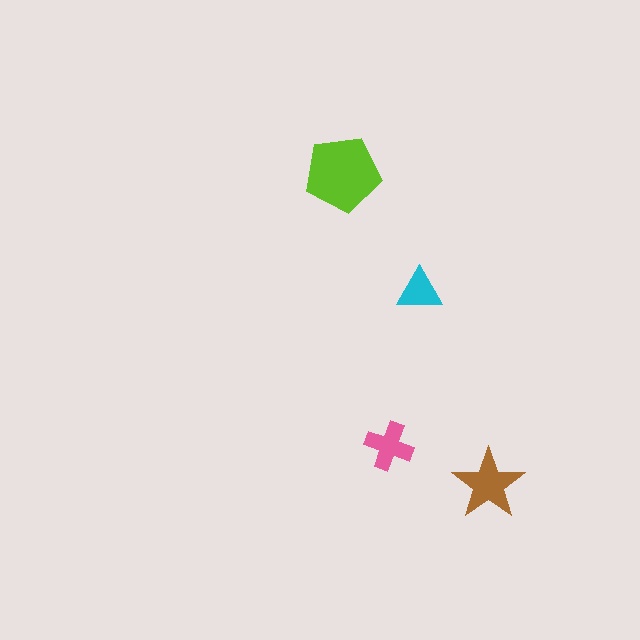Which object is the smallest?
The cyan triangle.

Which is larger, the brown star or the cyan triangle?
The brown star.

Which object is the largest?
The lime pentagon.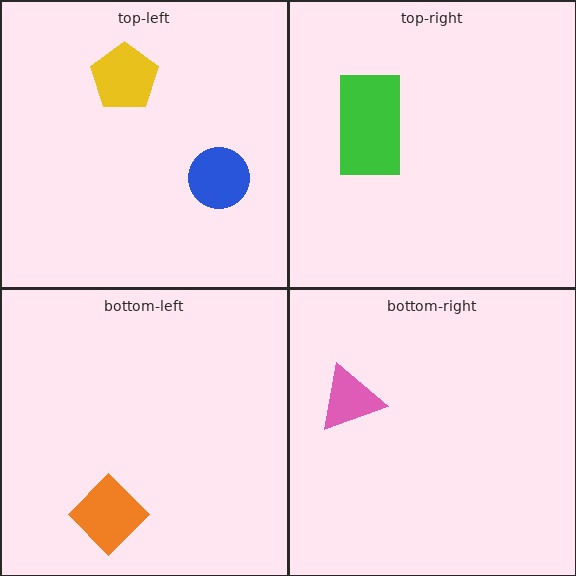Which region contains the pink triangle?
The bottom-right region.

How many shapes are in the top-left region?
2.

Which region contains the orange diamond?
The bottom-left region.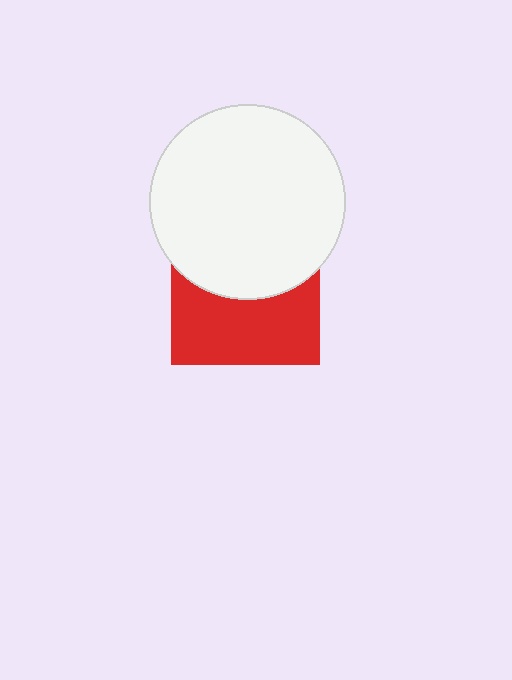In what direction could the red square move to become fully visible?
The red square could move down. That would shift it out from behind the white circle entirely.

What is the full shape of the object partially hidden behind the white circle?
The partially hidden object is a red square.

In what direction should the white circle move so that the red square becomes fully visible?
The white circle should move up. That is the shortest direction to clear the overlap and leave the red square fully visible.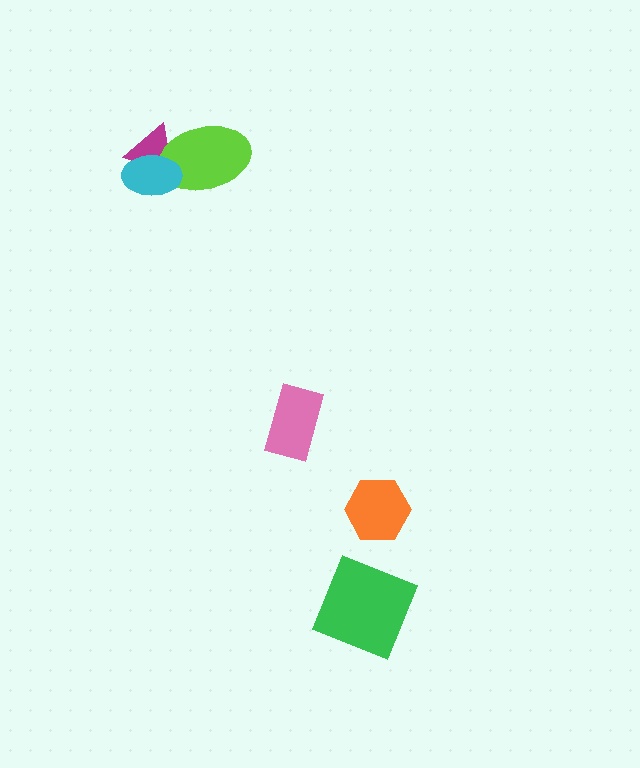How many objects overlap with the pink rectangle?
0 objects overlap with the pink rectangle.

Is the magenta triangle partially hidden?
Yes, it is partially covered by another shape.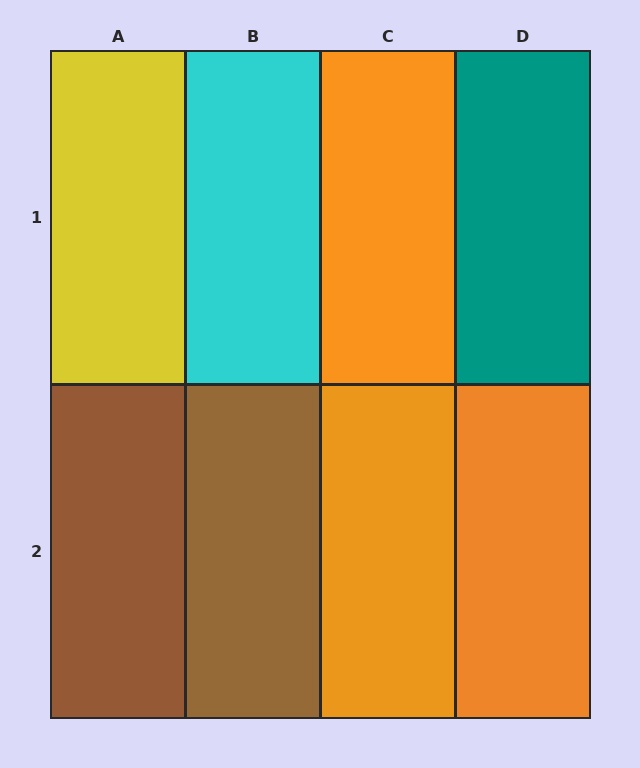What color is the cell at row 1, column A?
Yellow.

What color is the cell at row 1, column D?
Teal.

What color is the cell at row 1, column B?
Cyan.